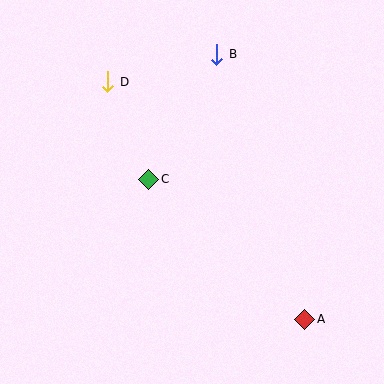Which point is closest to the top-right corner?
Point B is closest to the top-right corner.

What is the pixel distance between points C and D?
The distance between C and D is 106 pixels.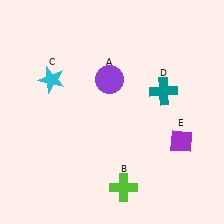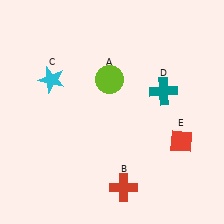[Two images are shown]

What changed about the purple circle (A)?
In Image 1, A is purple. In Image 2, it changed to lime.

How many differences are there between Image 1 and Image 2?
There are 3 differences between the two images.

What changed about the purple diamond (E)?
In Image 1, E is purple. In Image 2, it changed to red.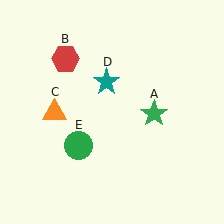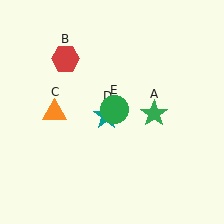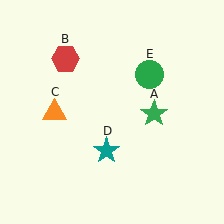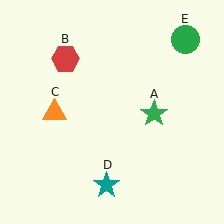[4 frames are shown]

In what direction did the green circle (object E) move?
The green circle (object E) moved up and to the right.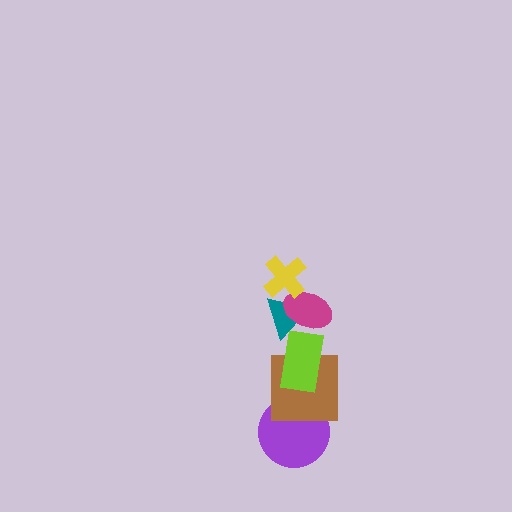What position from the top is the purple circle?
The purple circle is 6th from the top.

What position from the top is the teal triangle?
The teal triangle is 3rd from the top.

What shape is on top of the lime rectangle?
The teal triangle is on top of the lime rectangle.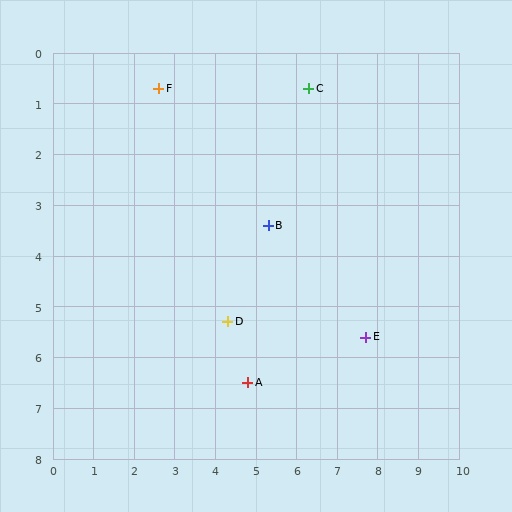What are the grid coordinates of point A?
Point A is at approximately (4.8, 6.5).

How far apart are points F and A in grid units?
Points F and A are about 6.2 grid units apart.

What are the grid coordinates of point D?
Point D is at approximately (4.3, 5.3).